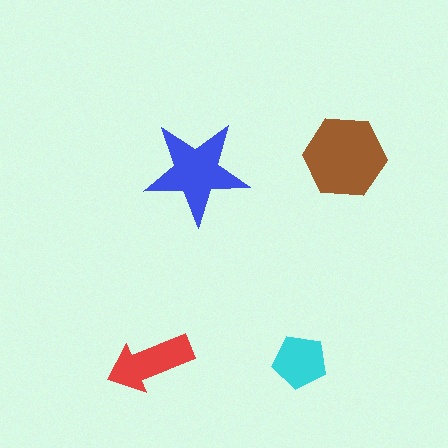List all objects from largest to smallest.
The brown hexagon, the blue star, the red arrow, the cyan pentagon.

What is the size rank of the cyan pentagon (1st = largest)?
4th.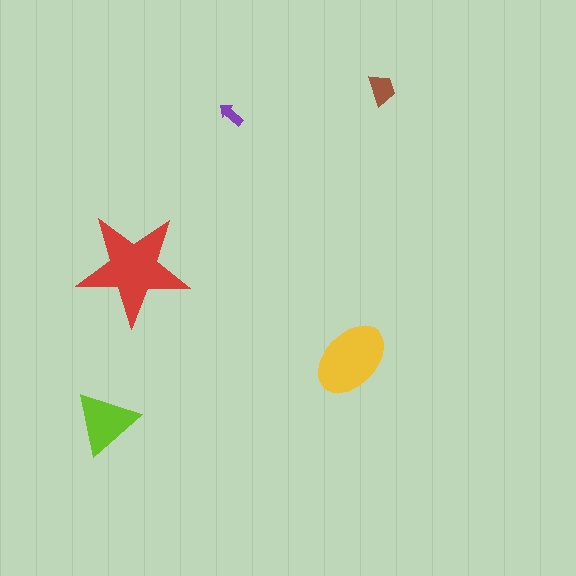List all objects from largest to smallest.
The red star, the yellow ellipse, the lime triangle, the brown trapezoid, the purple arrow.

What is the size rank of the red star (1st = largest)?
1st.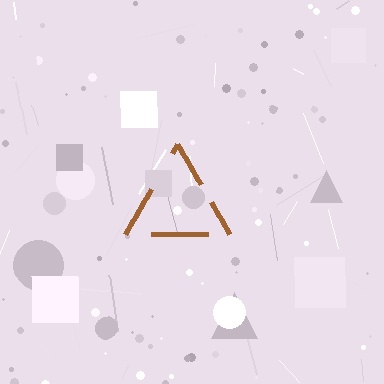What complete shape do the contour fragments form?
The contour fragments form a triangle.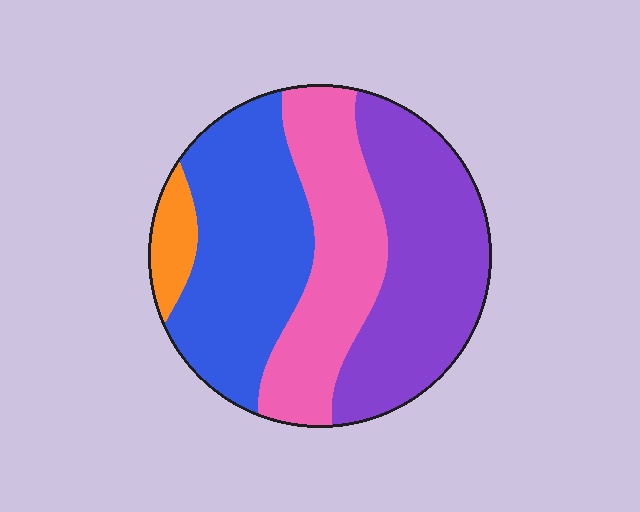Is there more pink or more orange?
Pink.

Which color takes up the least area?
Orange, at roughly 5%.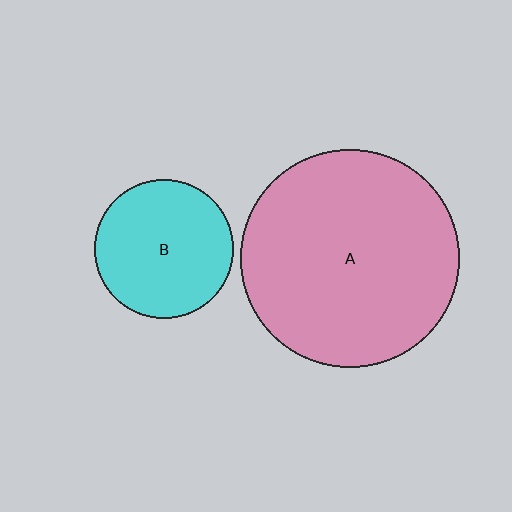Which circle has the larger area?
Circle A (pink).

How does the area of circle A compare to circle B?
Approximately 2.5 times.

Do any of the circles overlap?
No, none of the circles overlap.